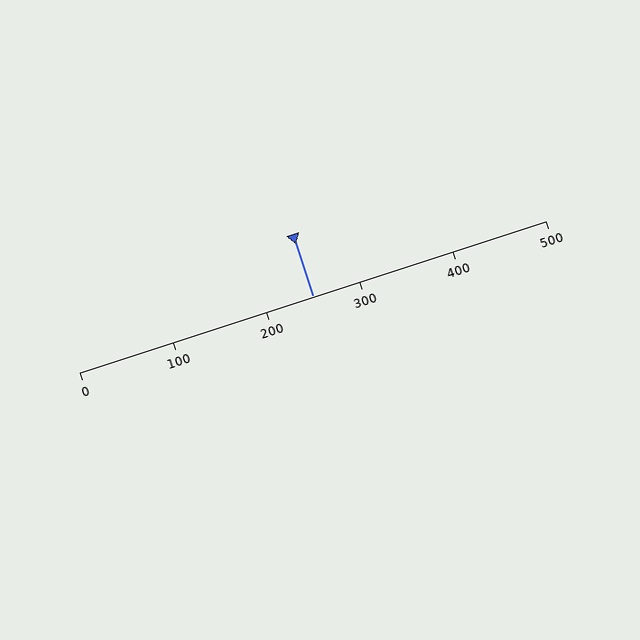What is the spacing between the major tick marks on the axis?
The major ticks are spaced 100 apart.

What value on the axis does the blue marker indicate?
The marker indicates approximately 250.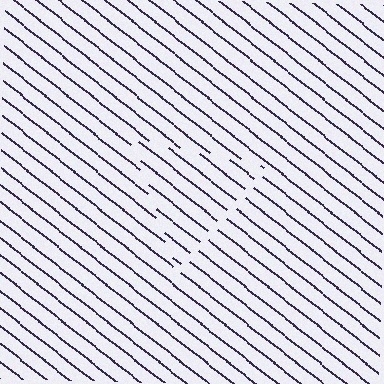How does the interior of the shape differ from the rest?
The interior of the shape contains the same grating, shifted by half a period — the contour is defined by the phase discontinuity where line-ends from the inner and outer gratings abut.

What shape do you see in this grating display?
An illusory triangle. The interior of the shape contains the same grating, shifted by half a period — the contour is defined by the phase discontinuity where line-ends from the inner and outer gratings abut.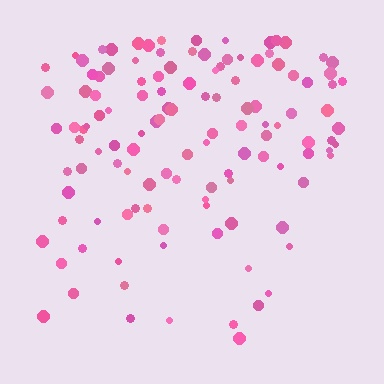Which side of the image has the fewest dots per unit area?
The bottom.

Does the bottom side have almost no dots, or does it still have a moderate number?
Still a moderate number, just noticeably fewer than the top.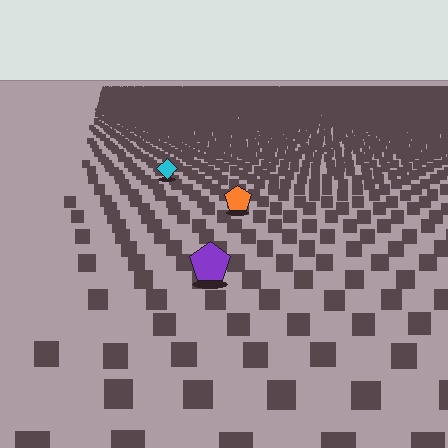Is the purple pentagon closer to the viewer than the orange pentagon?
Yes. The purple pentagon is closer — you can tell from the texture gradient: the ground texture is coarser near it.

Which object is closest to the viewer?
The purple pentagon is closest. The texture marks near it are larger and more spread out.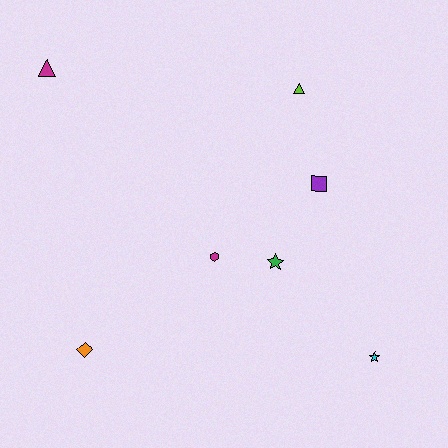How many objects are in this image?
There are 7 objects.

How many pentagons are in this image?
There are no pentagons.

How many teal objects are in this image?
There are no teal objects.